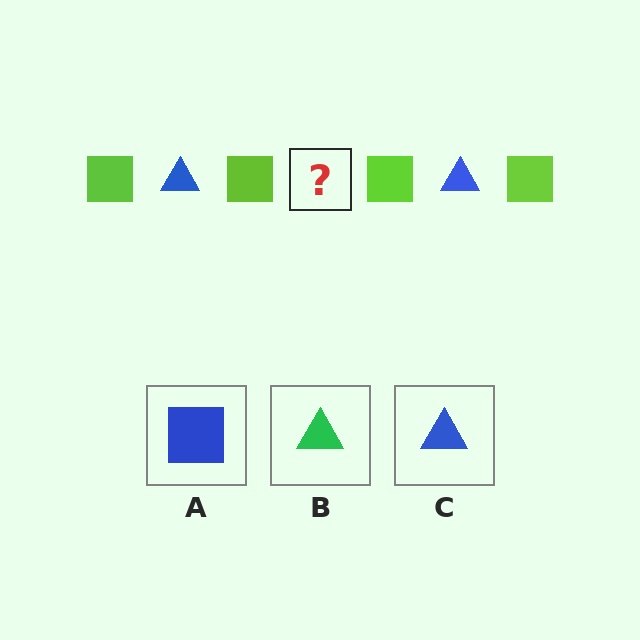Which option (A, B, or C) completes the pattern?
C.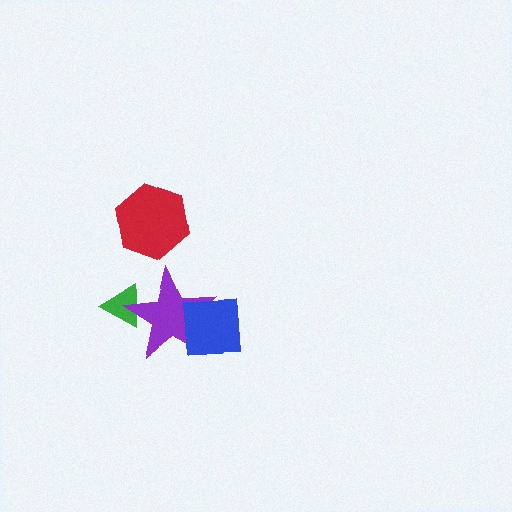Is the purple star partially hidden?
Yes, it is partially covered by another shape.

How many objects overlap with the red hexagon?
0 objects overlap with the red hexagon.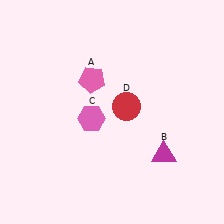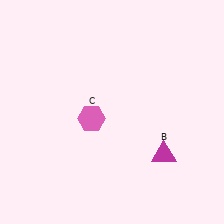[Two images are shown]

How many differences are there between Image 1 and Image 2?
There are 2 differences between the two images.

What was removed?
The pink pentagon (A), the red circle (D) were removed in Image 2.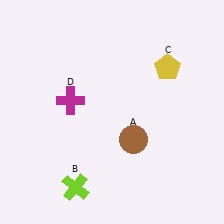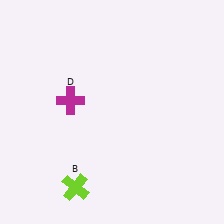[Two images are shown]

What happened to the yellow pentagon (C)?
The yellow pentagon (C) was removed in Image 2. It was in the top-right area of Image 1.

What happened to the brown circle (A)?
The brown circle (A) was removed in Image 2. It was in the bottom-right area of Image 1.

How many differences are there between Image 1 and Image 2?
There are 2 differences between the two images.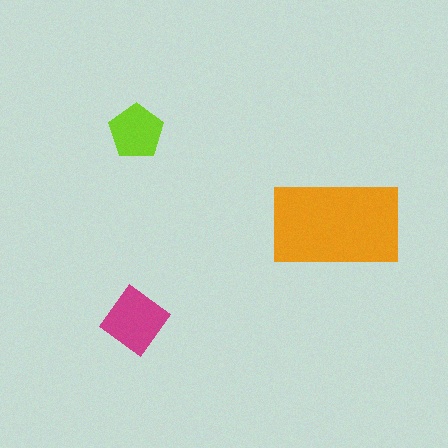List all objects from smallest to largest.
The lime pentagon, the magenta diamond, the orange rectangle.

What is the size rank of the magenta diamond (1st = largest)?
2nd.